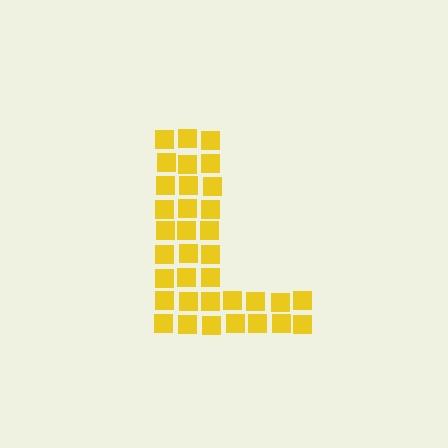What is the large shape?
The large shape is the letter L.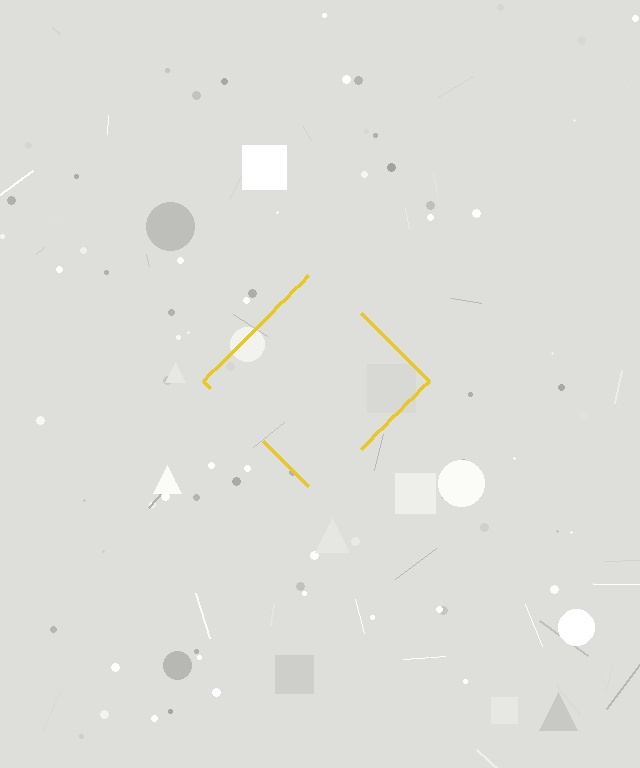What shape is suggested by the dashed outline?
The dashed outline suggests a diamond.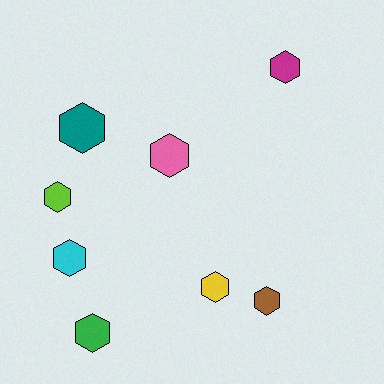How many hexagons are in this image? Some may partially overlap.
There are 8 hexagons.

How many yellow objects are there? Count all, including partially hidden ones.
There is 1 yellow object.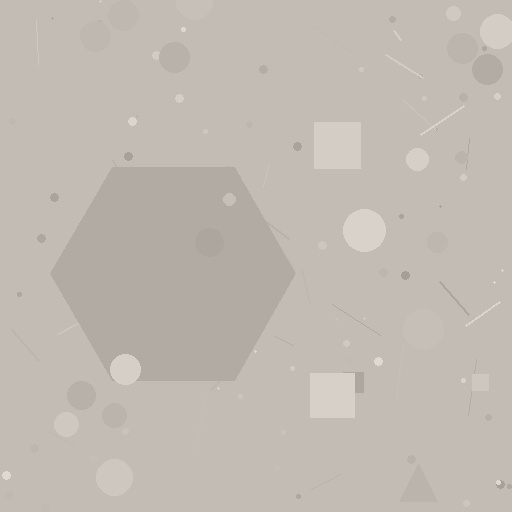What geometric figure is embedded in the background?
A hexagon is embedded in the background.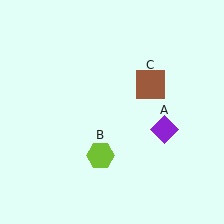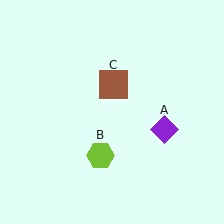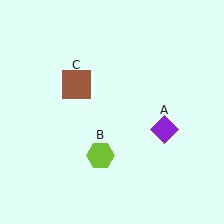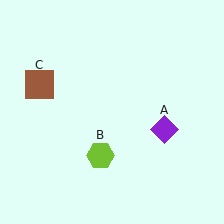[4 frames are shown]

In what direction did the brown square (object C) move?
The brown square (object C) moved left.